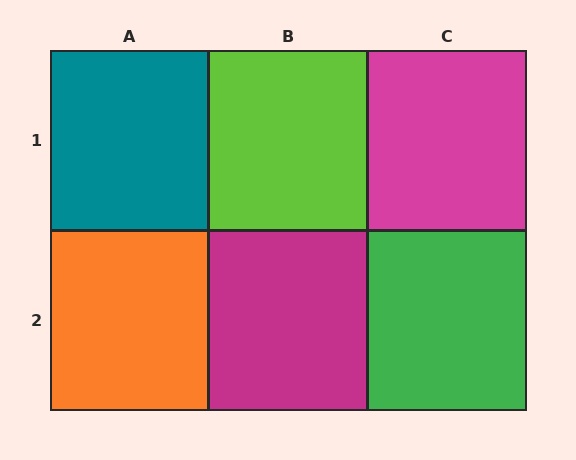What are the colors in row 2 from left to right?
Orange, magenta, green.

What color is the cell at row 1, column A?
Teal.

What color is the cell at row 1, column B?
Lime.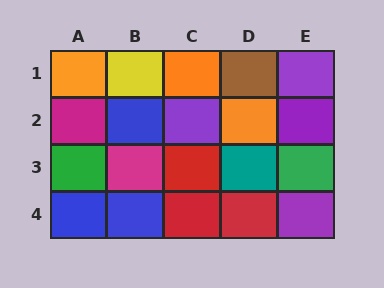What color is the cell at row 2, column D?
Orange.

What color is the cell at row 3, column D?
Teal.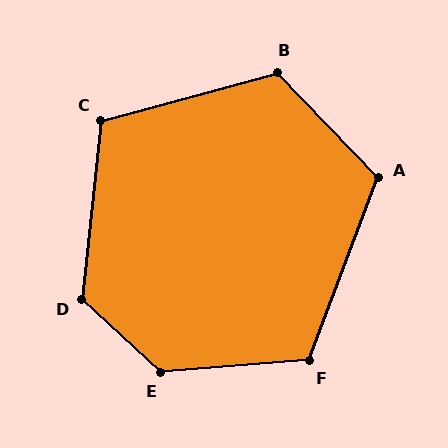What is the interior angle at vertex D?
Approximately 127 degrees (obtuse).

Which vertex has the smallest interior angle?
C, at approximately 111 degrees.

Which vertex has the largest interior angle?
E, at approximately 133 degrees.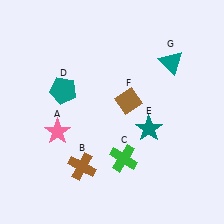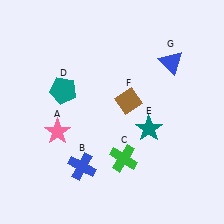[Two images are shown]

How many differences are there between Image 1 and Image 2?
There are 2 differences between the two images.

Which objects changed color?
B changed from brown to blue. G changed from teal to blue.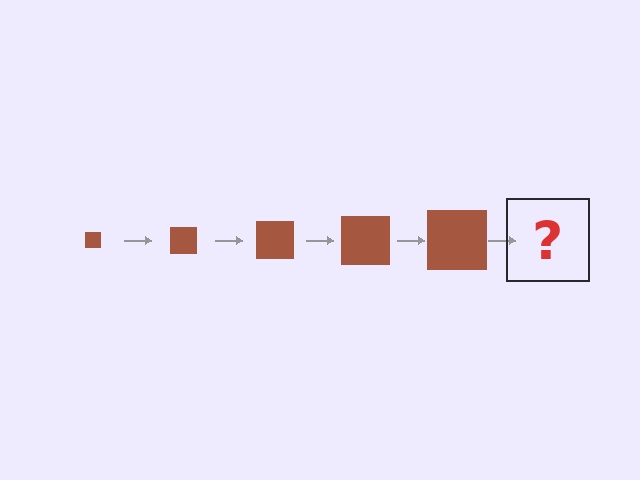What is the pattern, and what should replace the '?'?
The pattern is that the square gets progressively larger each step. The '?' should be a brown square, larger than the previous one.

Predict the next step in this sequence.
The next step is a brown square, larger than the previous one.